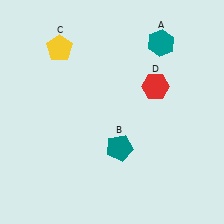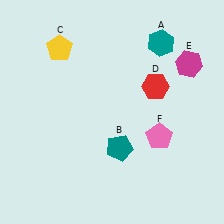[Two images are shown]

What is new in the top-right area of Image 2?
A magenta hexagon (E) was added in the top-right area of Image 2.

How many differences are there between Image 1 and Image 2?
There are 2 differences between the two images.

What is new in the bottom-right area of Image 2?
A pink pentagon (F) was added in the bottom-right area of Image 2.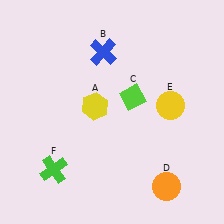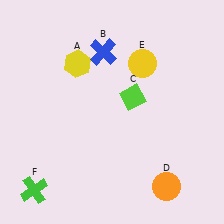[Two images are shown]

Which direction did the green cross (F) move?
The green cross (F) moved down.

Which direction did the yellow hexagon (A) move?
The yellow hexagon (A) moved up.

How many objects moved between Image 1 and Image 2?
3 objects moved between the two images.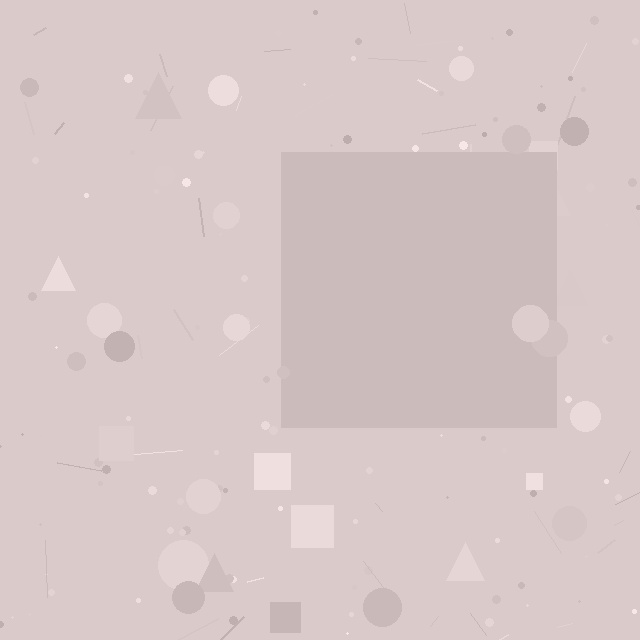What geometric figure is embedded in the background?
A square is embedded in the background.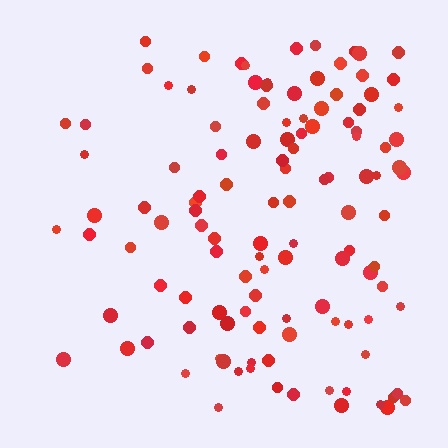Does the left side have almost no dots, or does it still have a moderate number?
Still a moderate number, just noticeably fewer than the right.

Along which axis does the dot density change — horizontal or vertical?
Horizontal.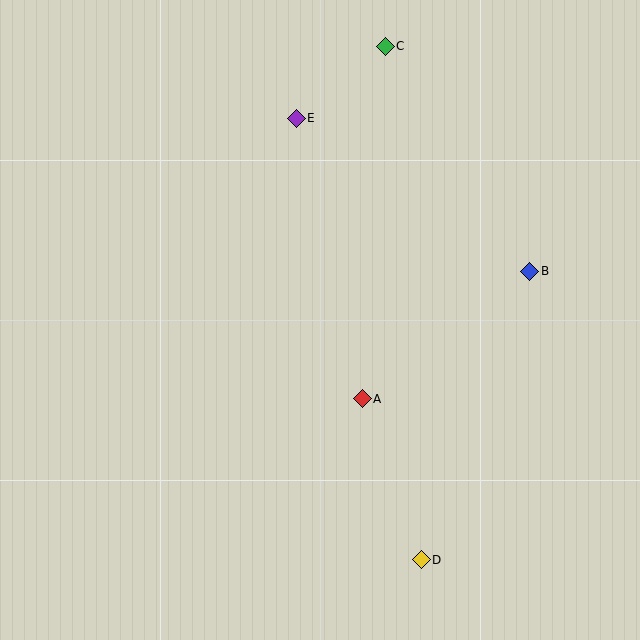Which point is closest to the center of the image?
Point A at (362, 399) is closest to the center.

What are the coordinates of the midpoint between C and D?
The midpoint between C and D is at (403, 303).